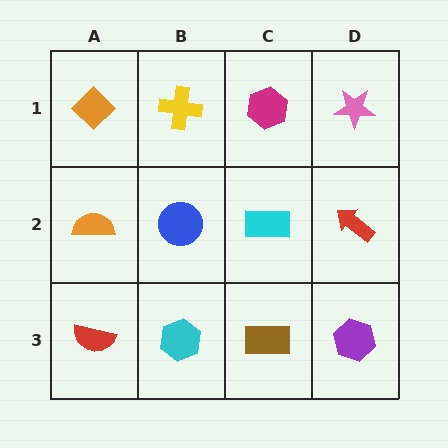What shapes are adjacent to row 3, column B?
A blue circle (row 2, column B), a red semicircle (row 3, column A), a brown rectangle (row 3, column C).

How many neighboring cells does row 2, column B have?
4.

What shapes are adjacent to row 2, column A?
An orange diamond (row 1, column A), a red semicircle (row 3, column A), a blue circle (row 2, column B).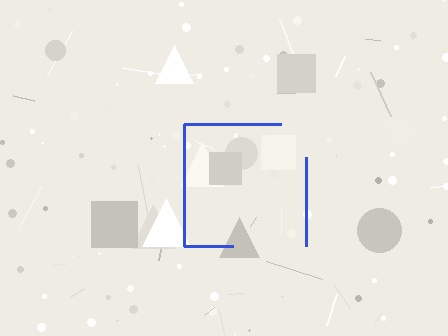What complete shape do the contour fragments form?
The contour fragments form a square.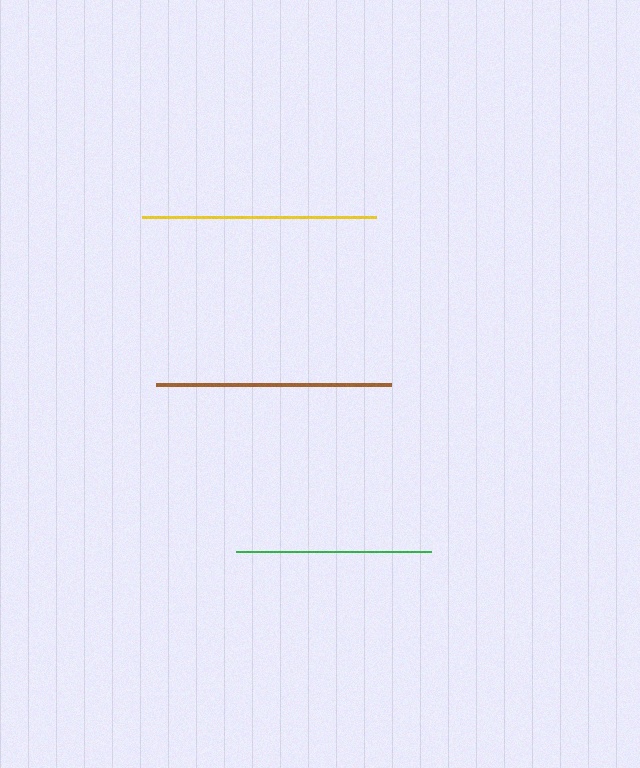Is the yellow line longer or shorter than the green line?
The yellow line is longer than the green line.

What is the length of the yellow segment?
The yellow segment is approximately 234 pixels long.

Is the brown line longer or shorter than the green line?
The brown line is longer than the green line.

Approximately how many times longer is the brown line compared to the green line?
The brown line is approximately 1.2 times the length of the green line.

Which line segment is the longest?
The brown line is the longest at approximately 235 pixels.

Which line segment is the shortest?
The green line is the shortest at approximately 195 pixels.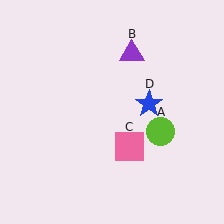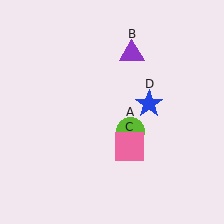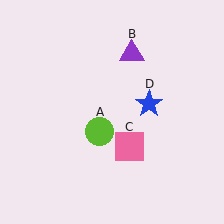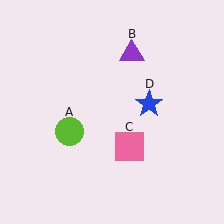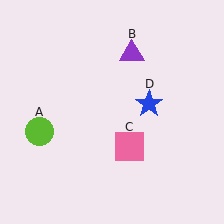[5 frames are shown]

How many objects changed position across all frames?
1 object changed position: lime circle (object A).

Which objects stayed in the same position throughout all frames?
Purple triangle (object B) and pink square (object C) and blue star (object D) remained stationary.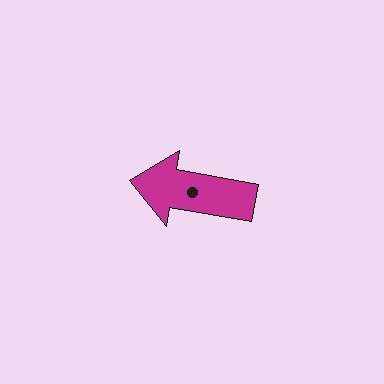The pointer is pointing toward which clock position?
Roughly 9 o'clock.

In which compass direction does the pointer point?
West.